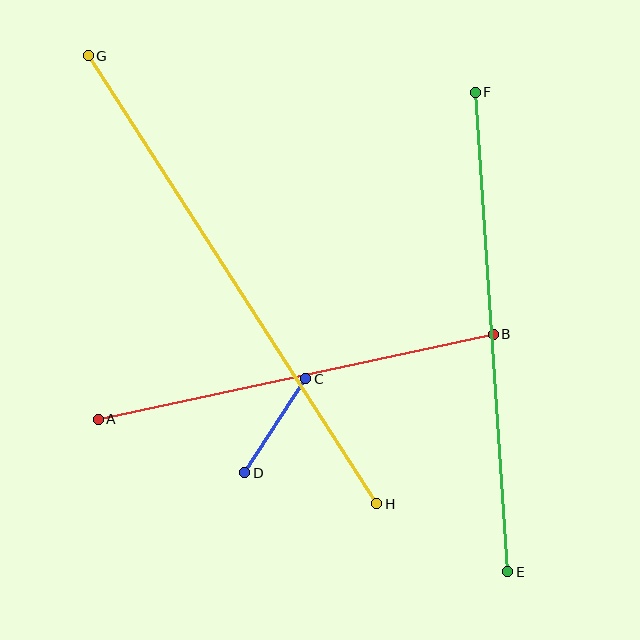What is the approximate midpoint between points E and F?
The midpoint is at approximately (491, 332) pixels.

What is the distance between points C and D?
The distance is approximately 112 pixels.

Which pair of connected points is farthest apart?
Points G and H are farthest apart.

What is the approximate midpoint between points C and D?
The midpoint is at approximately (275, 426) pixels.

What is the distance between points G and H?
The distance is approximately 533 pixels.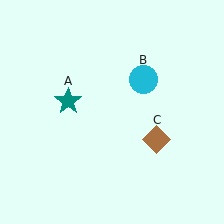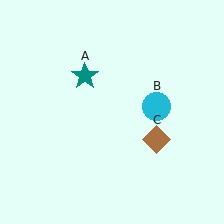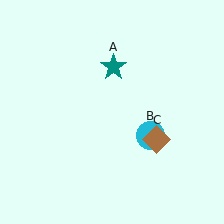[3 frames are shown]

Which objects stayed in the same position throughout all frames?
Brown diamond (object C) remained stationary.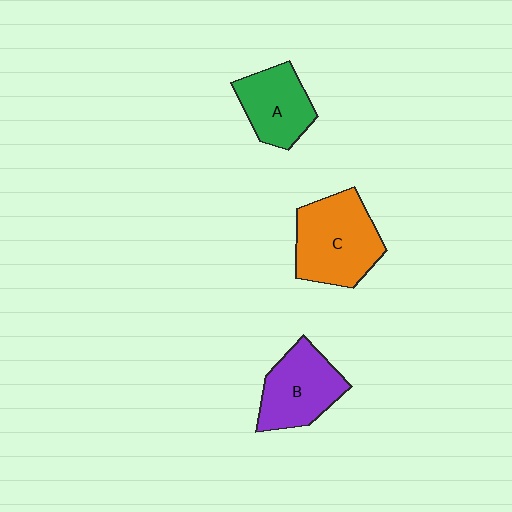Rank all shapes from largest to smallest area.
From largest to smallest: C (orange), B (purple), A (green).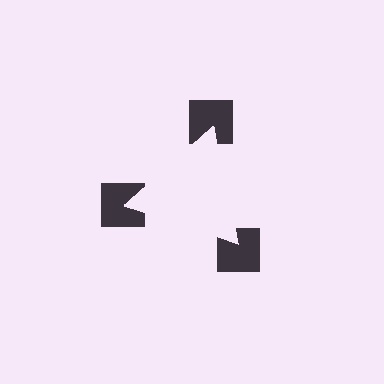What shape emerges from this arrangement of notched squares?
An illusory triangle — its edges are inferred from the aligned wedge cuts in the notched squares, not physically drawn.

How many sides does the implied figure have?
3 sides.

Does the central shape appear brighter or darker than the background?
It typically appears slightly brighter than the background, even though no actual brightness change is drawn.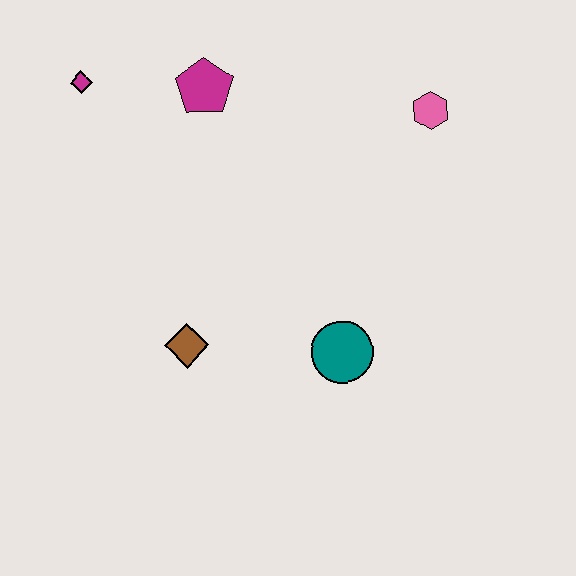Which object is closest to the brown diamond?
The teal circle is closest to the brown diamond.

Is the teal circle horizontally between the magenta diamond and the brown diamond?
No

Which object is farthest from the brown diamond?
The pink hexagon is farthest from the brown diamond.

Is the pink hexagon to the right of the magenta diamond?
Yes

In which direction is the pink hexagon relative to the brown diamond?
The pink hexagon is to the right of the brown diamond.